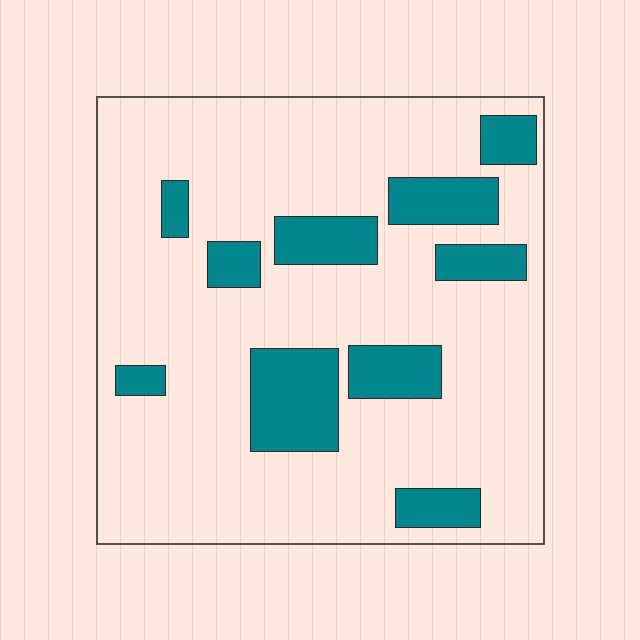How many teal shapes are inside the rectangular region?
10.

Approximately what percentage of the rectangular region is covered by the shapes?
Approximately 20%.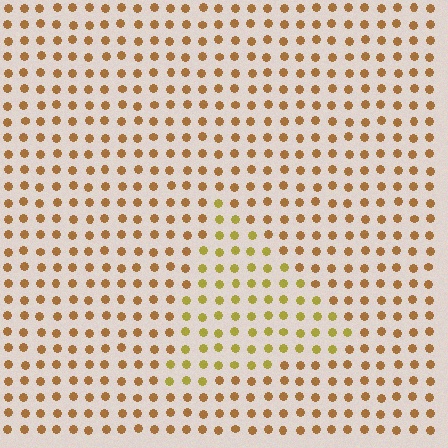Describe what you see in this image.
The image is filled with small brown elements in a uniform arrangement. A triangle-shaped region is visible where the elements are tinted to a slightly different hue, forming a subtle color boundary.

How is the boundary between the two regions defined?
The boundary is defined purely by a slight shift in hue (about 28 degrees). Spacing, size, and orientation are identical on both sides.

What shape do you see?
I see a triangle.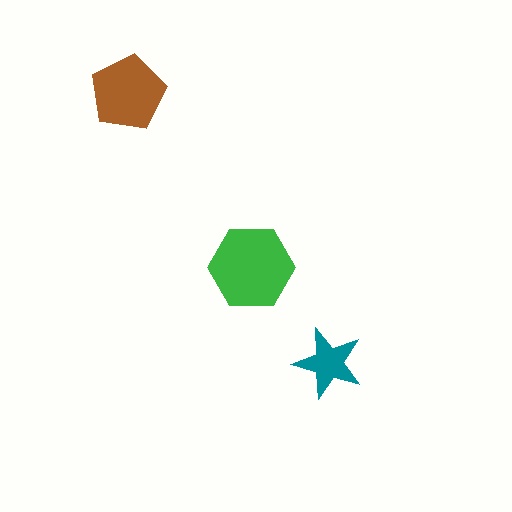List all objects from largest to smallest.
The green hexagon, the brown pentagon, the teal star.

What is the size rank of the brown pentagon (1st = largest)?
2nd.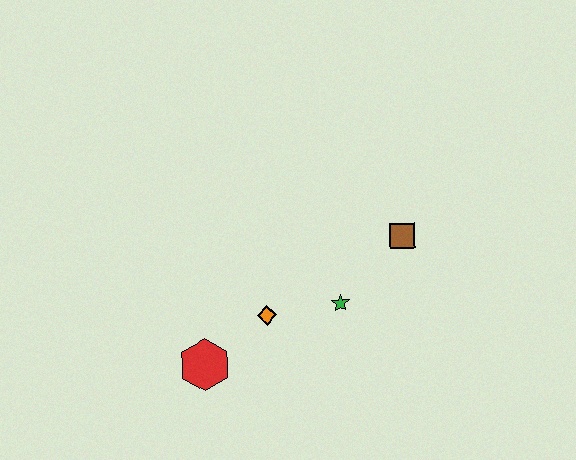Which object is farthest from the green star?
The red hexagon is farthest from the green star.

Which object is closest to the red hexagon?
The orange diamond is closest to the red hexagon.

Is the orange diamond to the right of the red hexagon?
Yes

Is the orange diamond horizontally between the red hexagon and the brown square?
Yes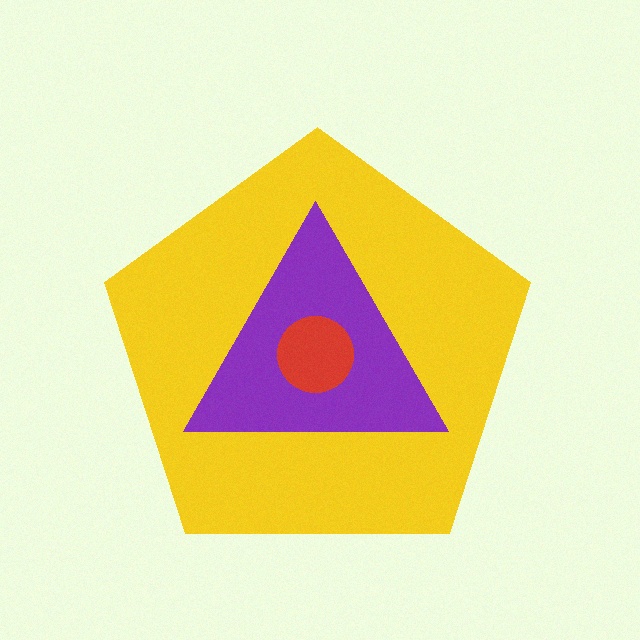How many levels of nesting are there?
3.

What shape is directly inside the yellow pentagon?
The purple triangle.